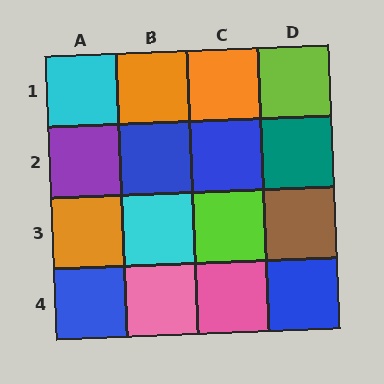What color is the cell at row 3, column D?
Brown.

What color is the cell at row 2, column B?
Blue.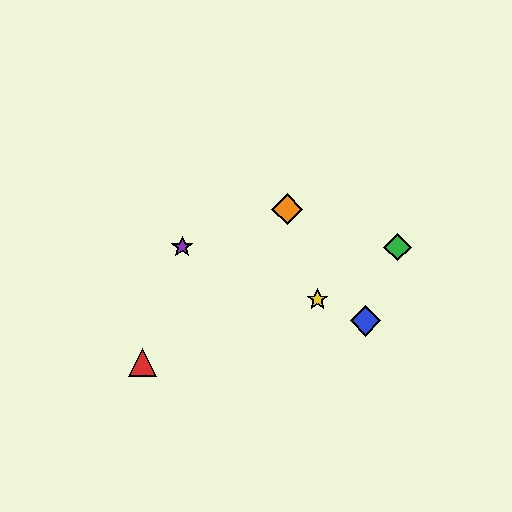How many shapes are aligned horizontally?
2 shapes (the green diamond, the purple star) are aligned horizontally.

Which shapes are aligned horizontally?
The green diamond, the purple star are aligned horizontally.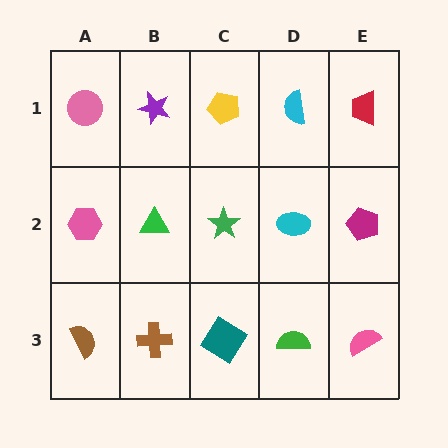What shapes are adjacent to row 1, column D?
A cyan ellipse (row 2, column D), a yellow pentagon (row 1, column C), a red trapezoid (row 1, column E).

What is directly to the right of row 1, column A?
A purple star.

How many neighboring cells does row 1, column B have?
3.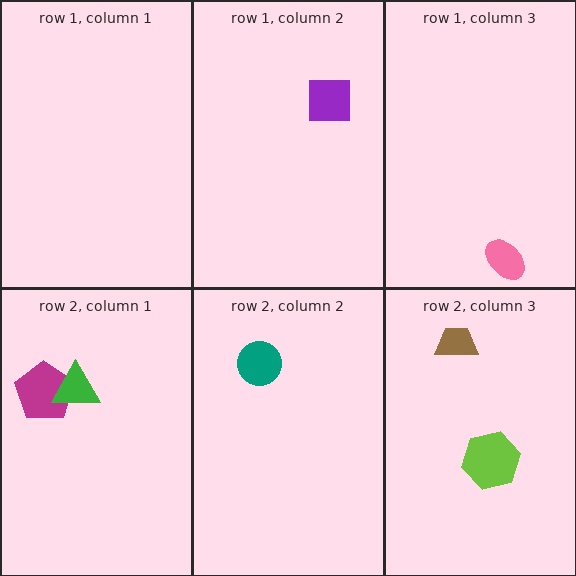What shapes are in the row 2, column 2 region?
The teal circle.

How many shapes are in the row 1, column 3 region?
1.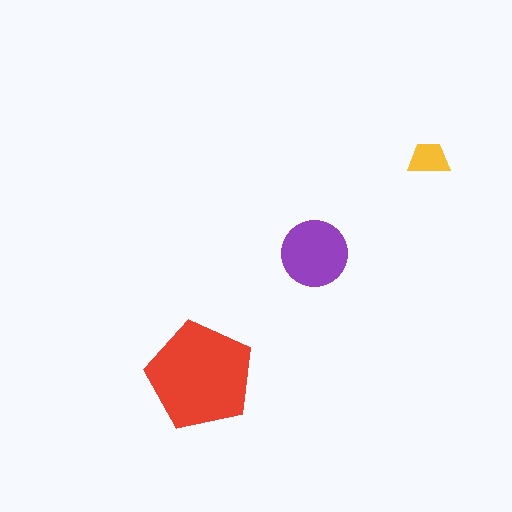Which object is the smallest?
The yellow trapezoid.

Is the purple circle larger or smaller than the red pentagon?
Smaller.